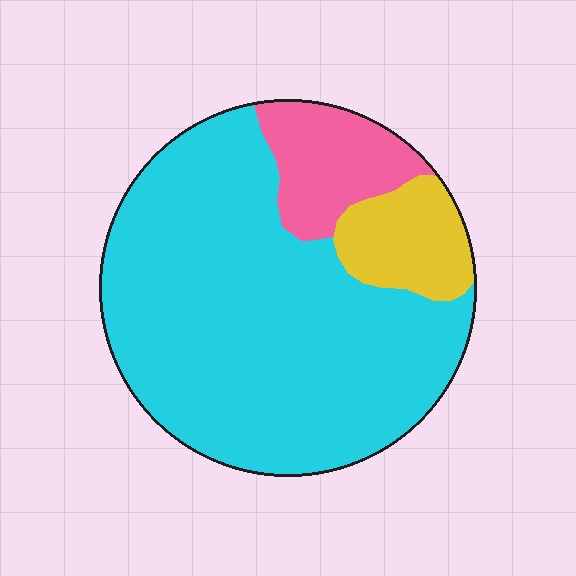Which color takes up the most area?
Cyan, at roughly 75%.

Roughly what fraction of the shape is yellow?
Yellow covers roughly 10% of the shape.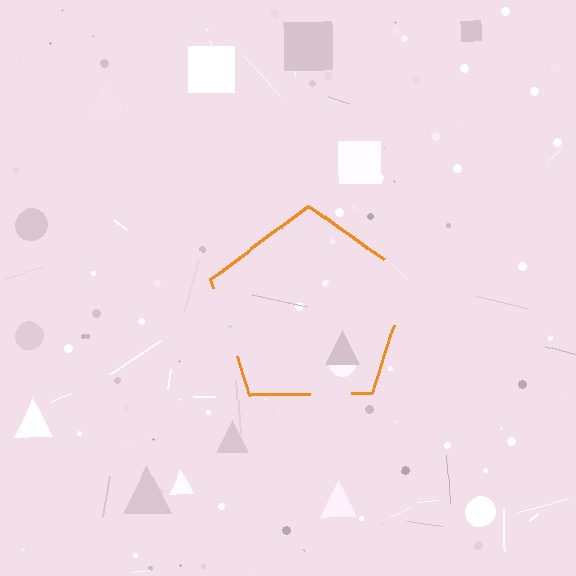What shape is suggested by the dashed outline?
The dashed outline suggests a pentagon.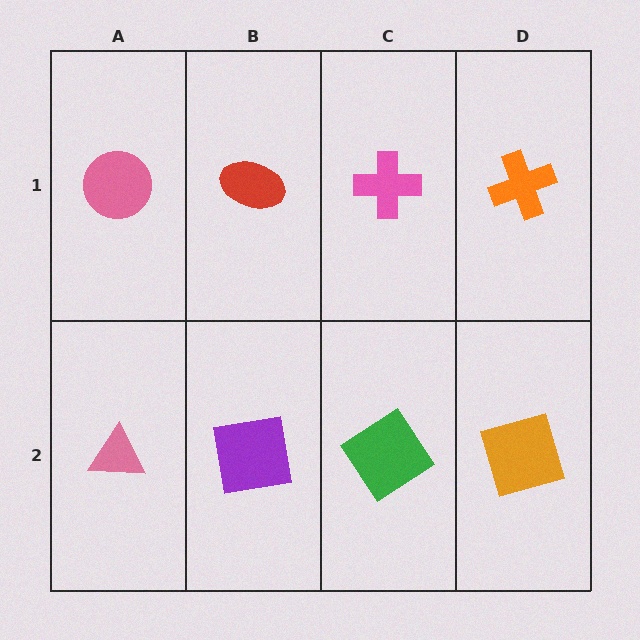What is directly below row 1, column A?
A pink triangle.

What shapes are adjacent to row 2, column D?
An orange cross (row 1, column D), a green diamond (row 2, column C).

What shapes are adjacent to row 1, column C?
A green diamond (row 2, column C), a red ellipse (row 1, column B), an orange cross (row 1, column D).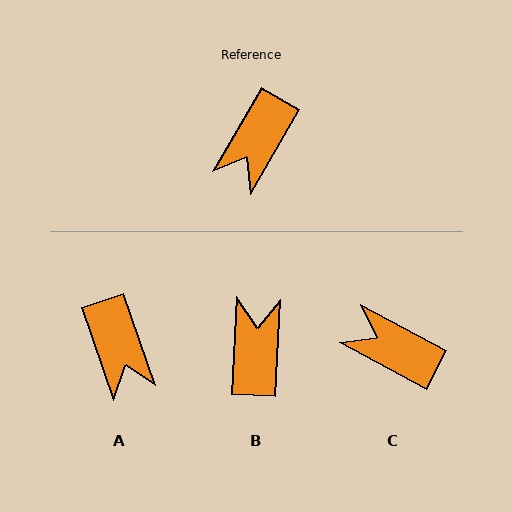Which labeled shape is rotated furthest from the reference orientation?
B, about 153 degrees away.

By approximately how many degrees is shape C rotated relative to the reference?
Approximately 88 degrees clockwise.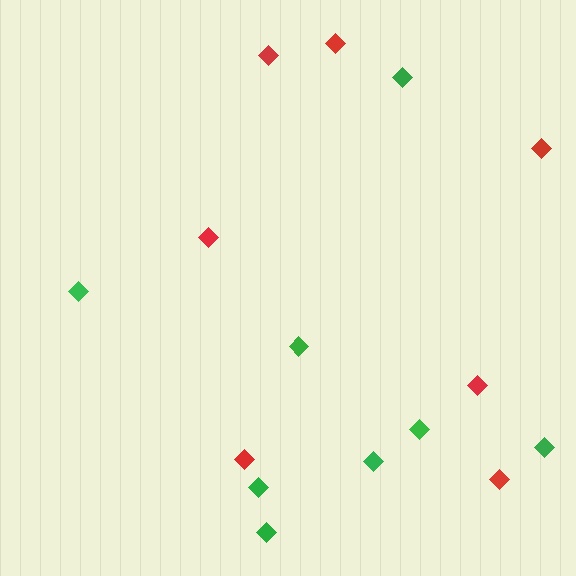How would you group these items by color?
There are 2 groups: one group of red diamonds (7) and one group of green diamonds (8).